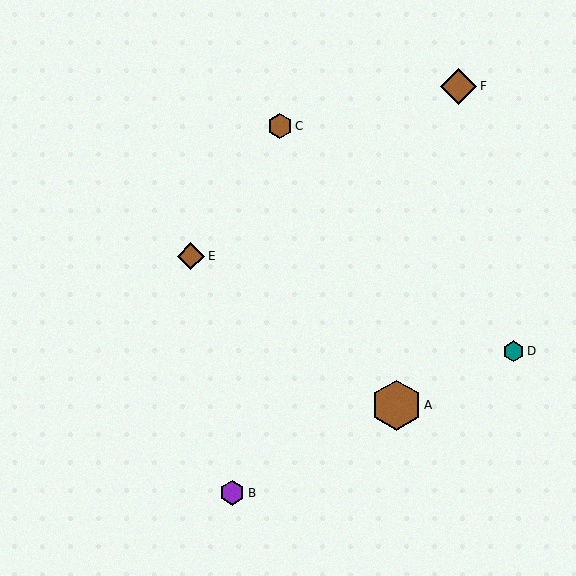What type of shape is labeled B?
Shape B is a purple hexagon.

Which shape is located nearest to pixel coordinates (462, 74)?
The brown diamond (labeled F) at (458, 86) is nearest to that location.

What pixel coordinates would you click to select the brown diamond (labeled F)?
Click at (458, 86) to select the brown diamond F.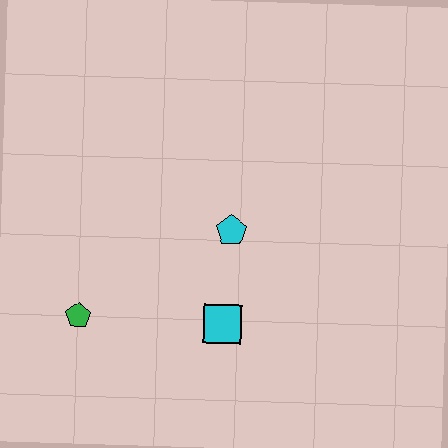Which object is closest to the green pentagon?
The cyan square is closest to the green pentagon.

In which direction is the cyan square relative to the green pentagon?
The cyan square is to the right of the green pentagon.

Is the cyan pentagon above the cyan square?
Yes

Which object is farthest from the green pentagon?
The cyan pentagon is farthest from the green pentagon.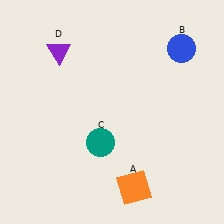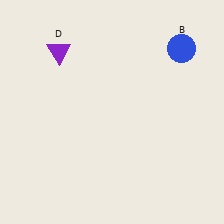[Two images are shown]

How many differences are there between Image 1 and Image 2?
There are 2 differences between the two images.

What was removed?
The teal circle (C), the orange square (A) were removed in Image 2.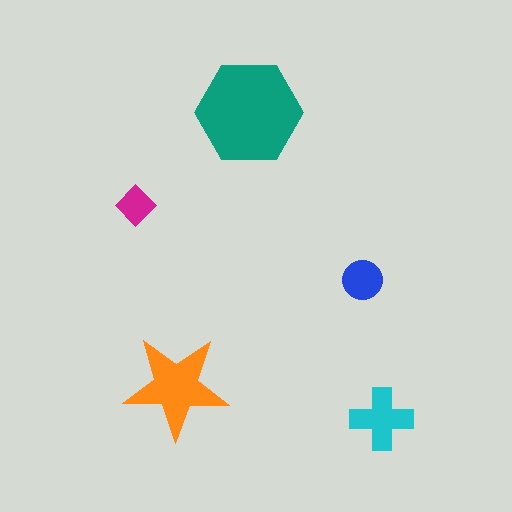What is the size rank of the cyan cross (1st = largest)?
3rd.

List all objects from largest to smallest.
The teal hexagon, the orange star, the cyan cross, the blue circle, the magenta diamond.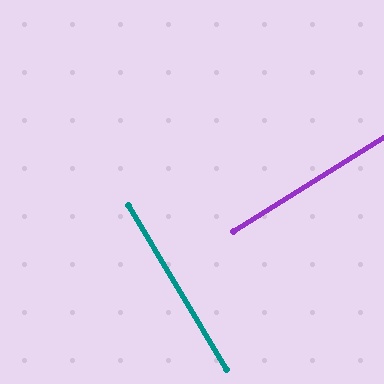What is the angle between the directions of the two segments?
Approximately 89 degrees.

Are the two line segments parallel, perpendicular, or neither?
Perpendicular — they meet at approximately 89°.